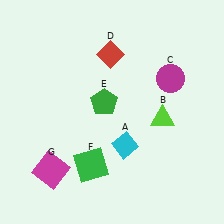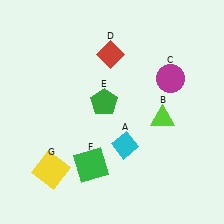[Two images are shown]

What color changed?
The square (G) changed from magenta in Image 1 to yellow in Image 2.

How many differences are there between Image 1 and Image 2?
There is 1 difference between the two images.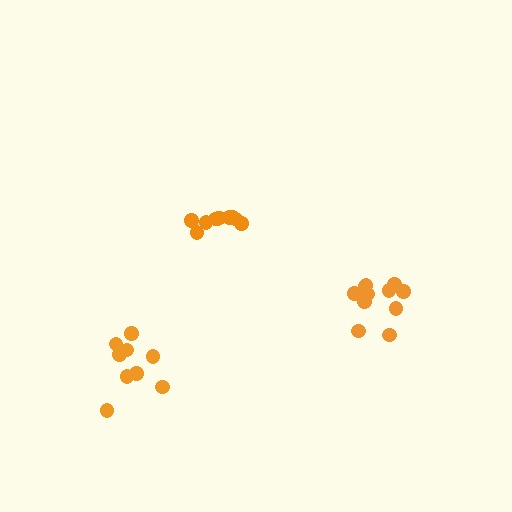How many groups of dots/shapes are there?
There are 3 groups.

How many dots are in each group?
Group 1: 10 dots, Group 2: 9 dots, Group 3: 11 dots (30 total).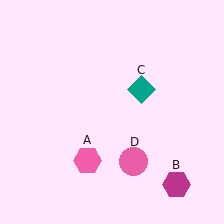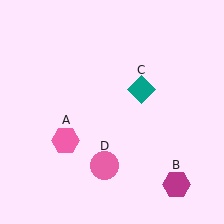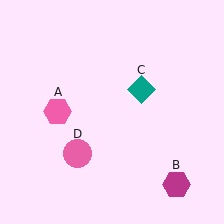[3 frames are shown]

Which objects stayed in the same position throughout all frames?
Magenta hexagon (object B) and teal diamond (object C) remained stationary.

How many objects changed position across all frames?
2 objects changed position: pink hexagon (object A), pink circle (object D).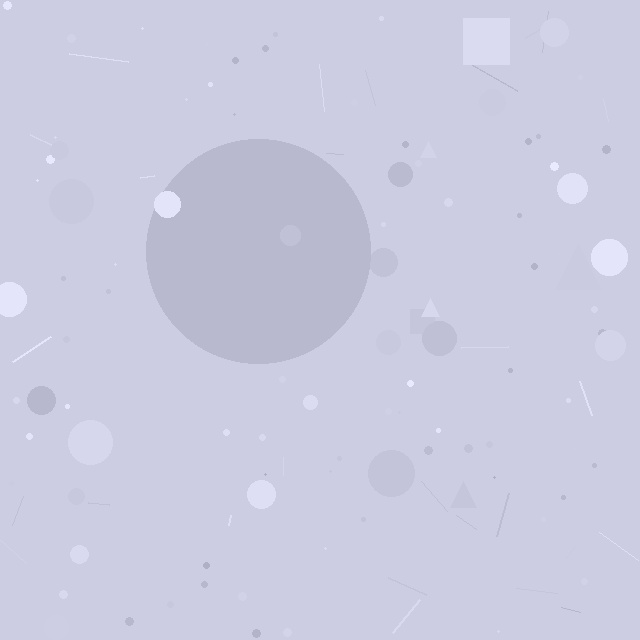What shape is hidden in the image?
A circle is hidden in the image.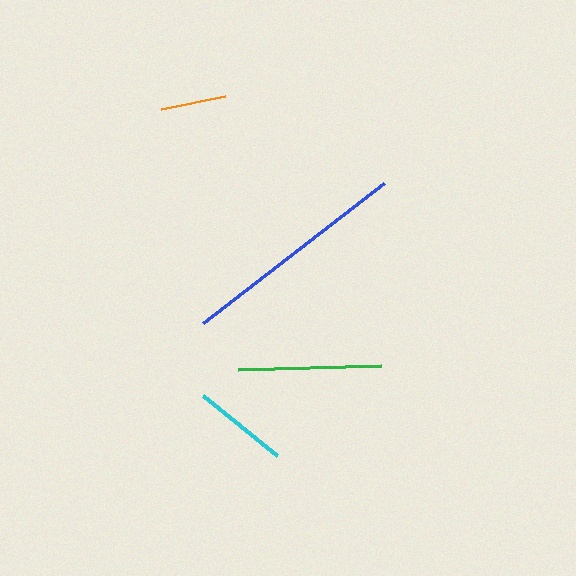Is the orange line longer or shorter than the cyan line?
The cyan line is longer than the orange line.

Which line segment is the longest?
The blue line is the longest at approximately 229 pixels.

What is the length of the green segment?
The green segment is approximately 143 pixels long.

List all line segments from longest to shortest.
From longest to shortest: blue, green, cyan, orange.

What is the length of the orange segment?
The orange segment is approximately 65 pixels long.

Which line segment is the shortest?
The orange line is the shortest at approximately 65 pixels.